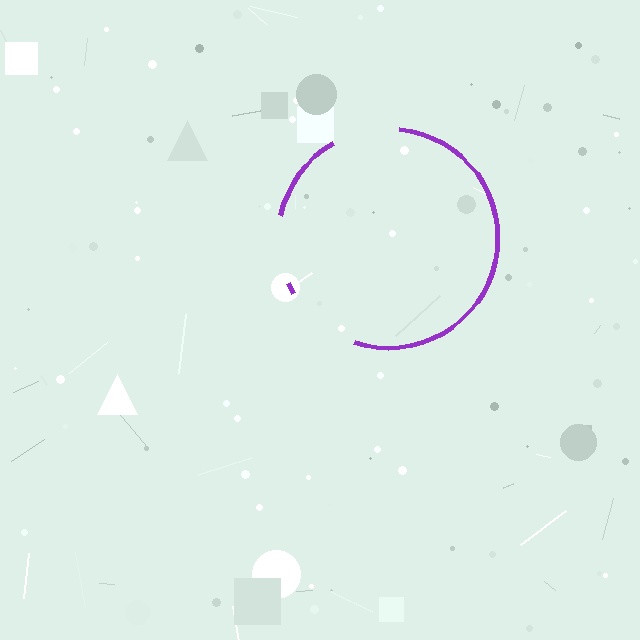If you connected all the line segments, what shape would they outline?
They would outline a circle.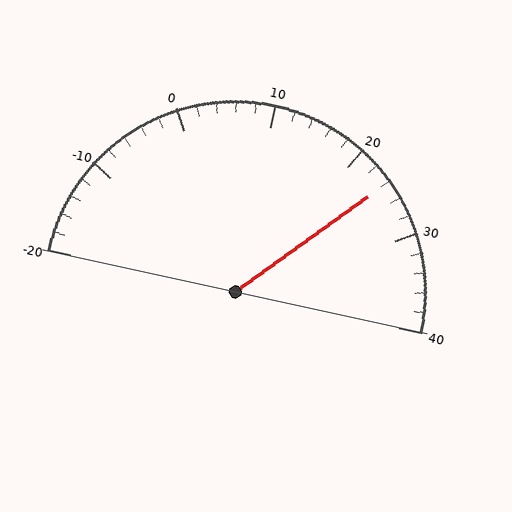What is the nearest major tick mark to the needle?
The nearest major tick mark is 20.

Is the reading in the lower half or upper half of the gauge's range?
The reading is in the upper half of the range (-20 to 40).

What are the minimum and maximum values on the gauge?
The gauge ranges from -20 to 40.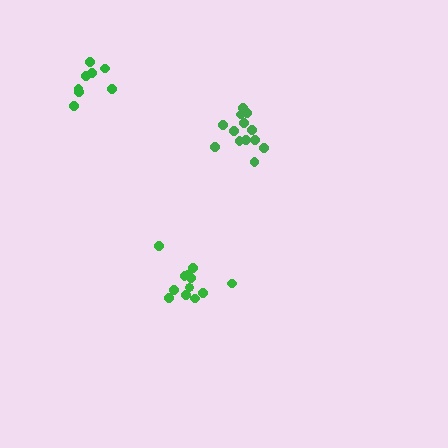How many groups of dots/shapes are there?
There are 3 groups.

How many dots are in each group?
Group 1: 13 dots, Group 2: 12 dots, Group 3: 8 dots (33 total).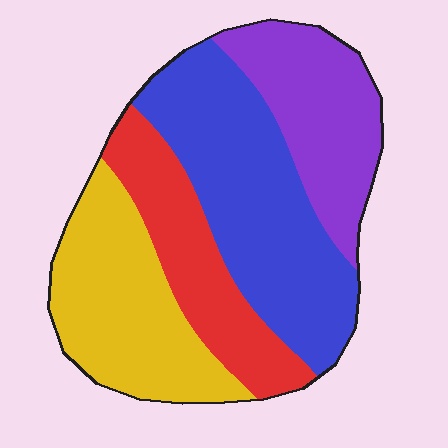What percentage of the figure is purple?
Purple covers roughly 20% of the figure.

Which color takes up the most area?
Blue, at roughly 35%.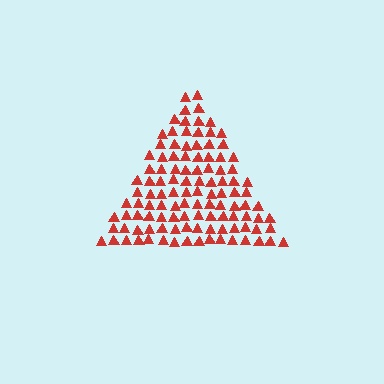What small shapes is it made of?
It is made of small triangles.